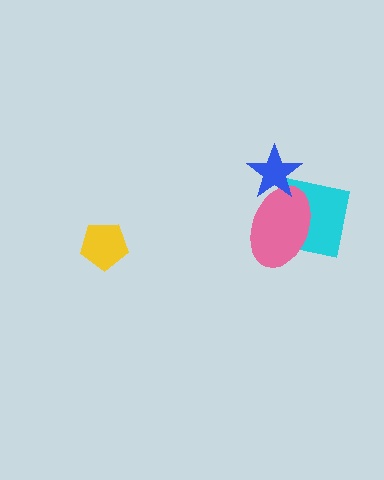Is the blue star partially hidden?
No, no other shape covers it.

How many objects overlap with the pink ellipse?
2 objects overlap with the pink ellipse.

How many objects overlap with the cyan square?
1 object overlaps with the cyan square.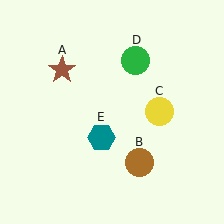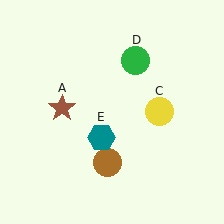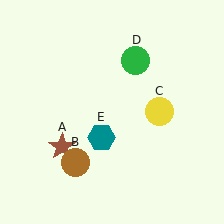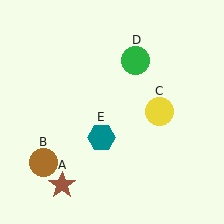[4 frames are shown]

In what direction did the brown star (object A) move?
The brown star (object A) moved down.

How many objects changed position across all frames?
2 objects changed position: brown star (object A), brown circle (object B).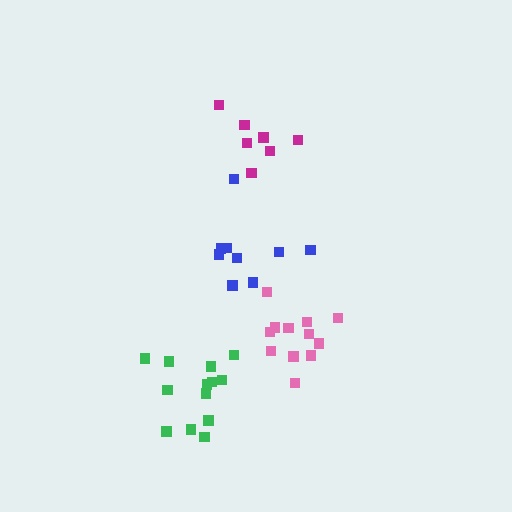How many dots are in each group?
Group 1: 7 dots, Group 2: 12 dots, Group 3: 9 dots, Group 4: 13 dots (41 total).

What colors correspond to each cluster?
The clusters are colored: magenta, pink, blue, green.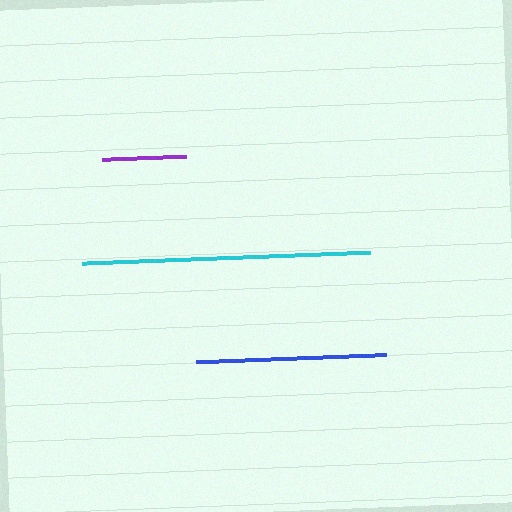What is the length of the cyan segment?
The cyan segment is approximately 288 pixels long.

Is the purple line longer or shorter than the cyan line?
The cyan line is longer than the purple line.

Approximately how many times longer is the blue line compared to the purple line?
The blue line is approximately 2.3 times the length of the purple line.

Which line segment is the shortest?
The purple line is the shortest at approximately 83 pixels.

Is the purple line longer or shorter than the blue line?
The blue line is longer than the purple line.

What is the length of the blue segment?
The blue segment is approximately 191 pixels long.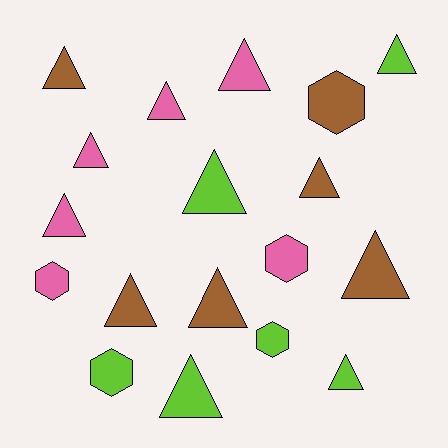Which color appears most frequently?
Brown, with 6 objects.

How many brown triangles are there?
There are 5 brown triangles.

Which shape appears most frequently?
Triangle, with 13 objects.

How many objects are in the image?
There are 18 objects.